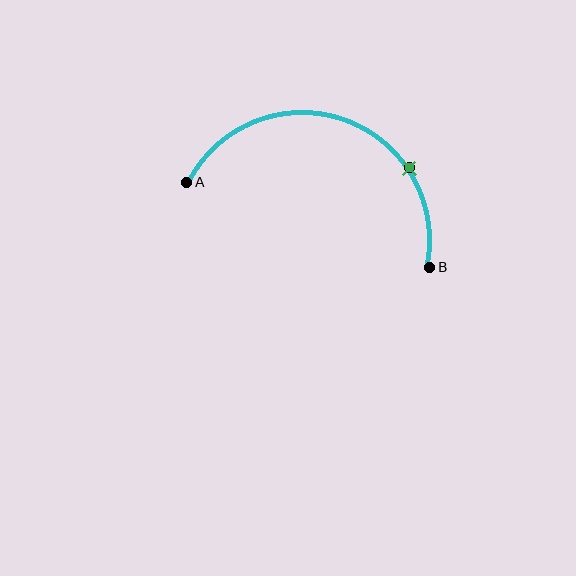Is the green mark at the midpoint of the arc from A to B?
No. The green mark lies on the arc but is closer to endpoint B. The arc midpoint would be at the point on the curve equidistant along the arc from both A and B.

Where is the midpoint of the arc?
The arc midpoint is the point on the curve farthest from the straight line joining A and B. It sits above that line.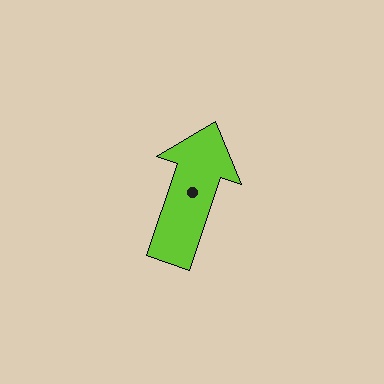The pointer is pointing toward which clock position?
Roughly 1 o'clock.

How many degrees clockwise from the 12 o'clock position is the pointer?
Approximately 18 degrees.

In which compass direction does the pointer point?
North.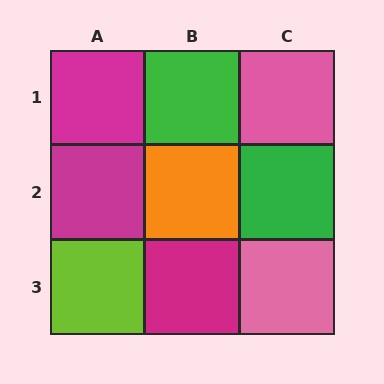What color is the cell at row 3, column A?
Lime.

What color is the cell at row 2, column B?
Orange.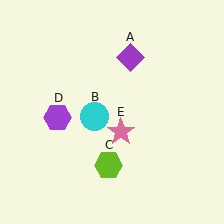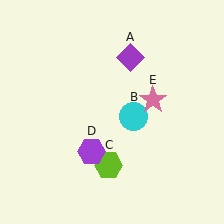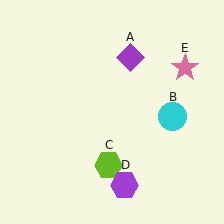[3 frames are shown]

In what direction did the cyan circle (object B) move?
The cyan circle (object B) moved right.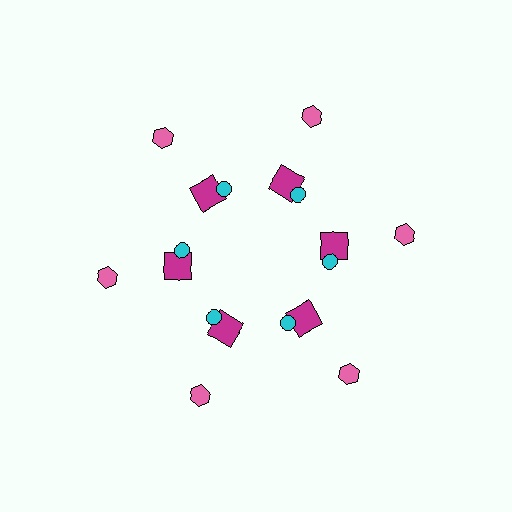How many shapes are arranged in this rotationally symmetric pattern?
There are 18 shapes, arranged in 6 groups of 3.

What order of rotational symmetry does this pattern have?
This pattern has 6-fold rotational symmetry.